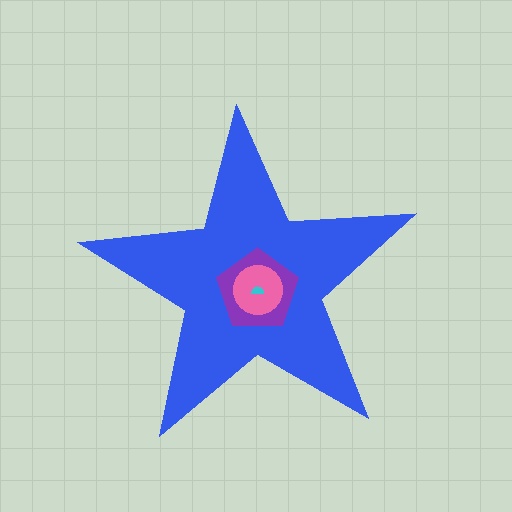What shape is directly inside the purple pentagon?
The pink circle.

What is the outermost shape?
The blue star.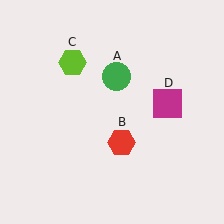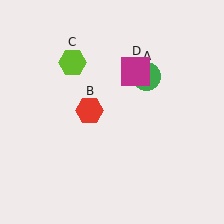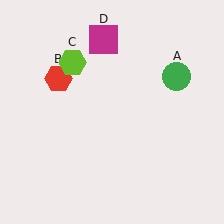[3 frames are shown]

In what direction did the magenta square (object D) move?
The magenta square (object D) moved up and to the left.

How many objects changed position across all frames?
3 objects changed position: green circle (object A), red hexagon (object B), magenta square (object D).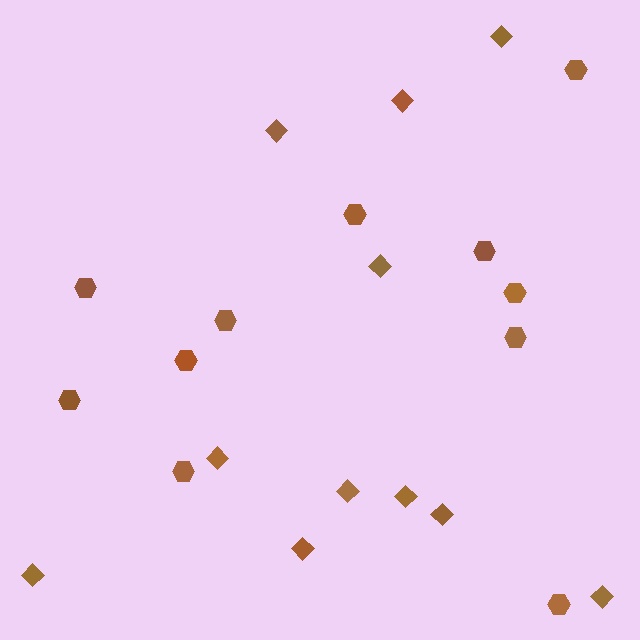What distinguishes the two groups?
There are 2 groups: one group of diamonds (11) and one group of hexagons (11).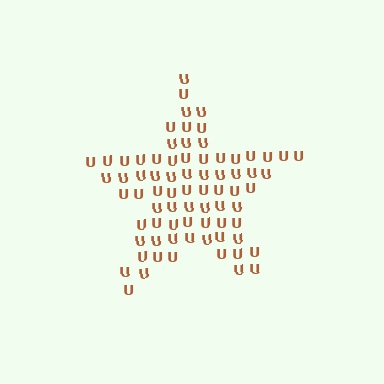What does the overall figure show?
The overall figure shows a star.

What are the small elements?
The small elements are letter U's.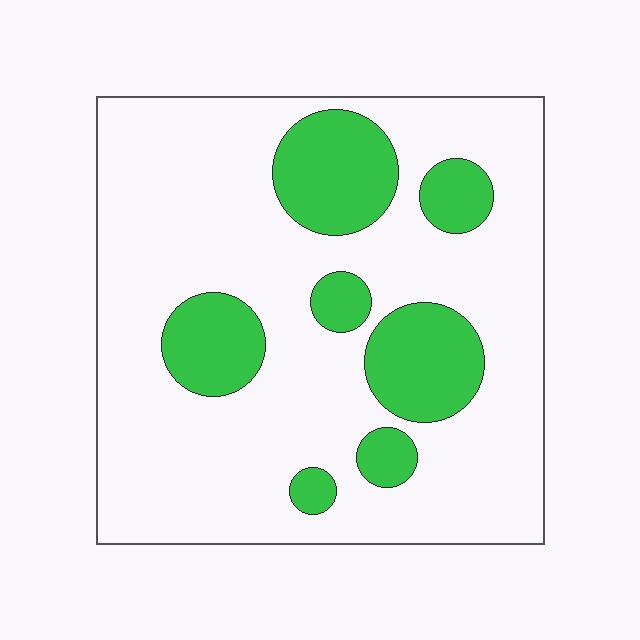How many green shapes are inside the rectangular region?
7.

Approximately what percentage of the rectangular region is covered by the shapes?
Approximately 20%.